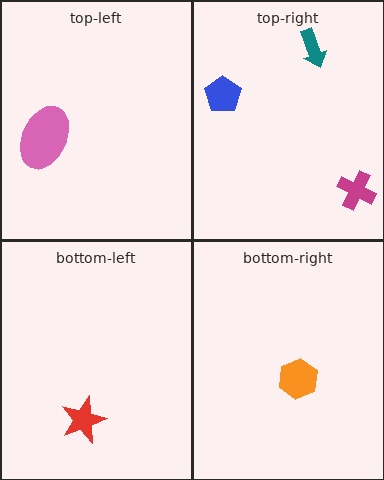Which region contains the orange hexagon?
The bottom-right region.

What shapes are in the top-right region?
The blue pentagon, the magenta cross, the teal arrow.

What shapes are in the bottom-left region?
The red star.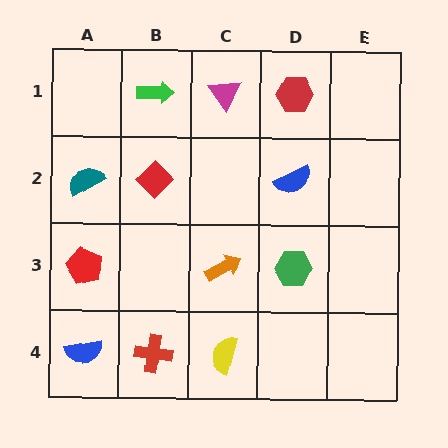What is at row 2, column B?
A red diamond.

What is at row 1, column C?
A magenta triangle.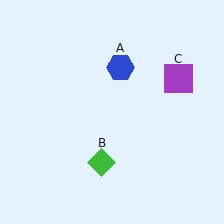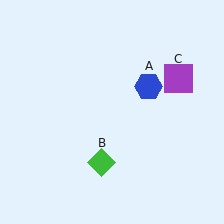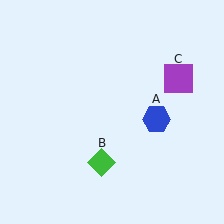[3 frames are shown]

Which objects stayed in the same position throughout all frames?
Green diamond (object B) and purple square (object C) remained stationary.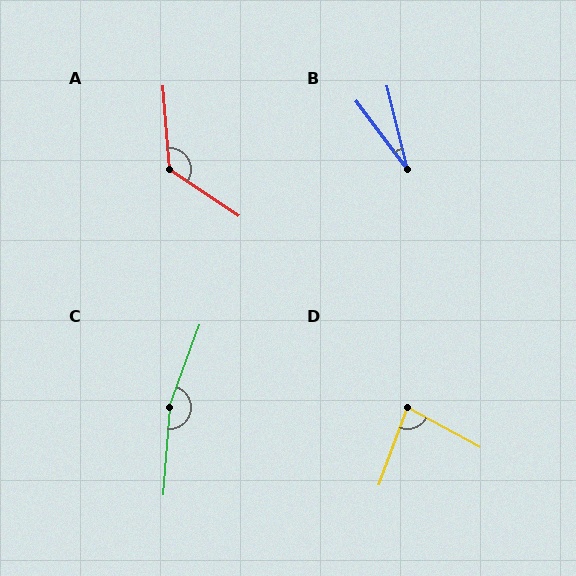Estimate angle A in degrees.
Approximately 128 degrees.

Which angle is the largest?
C, at approximately 164 degrees.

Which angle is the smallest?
B, at approximately 23 degrees.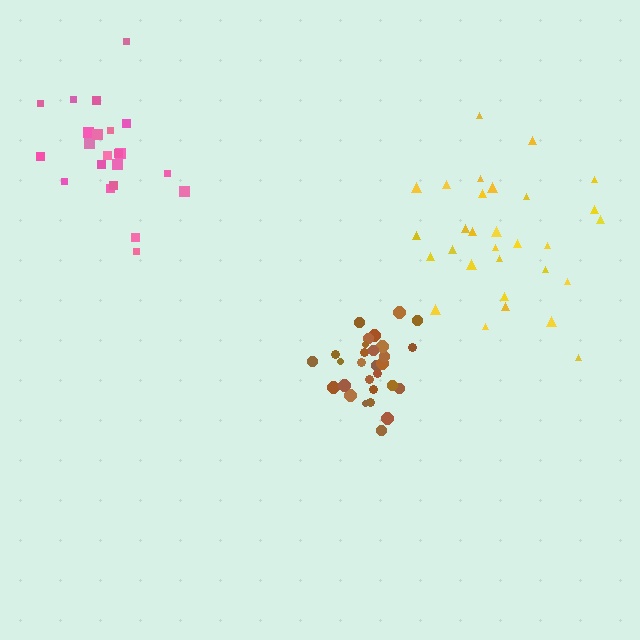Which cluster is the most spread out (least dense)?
Yellow.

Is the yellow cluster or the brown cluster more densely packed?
Brown.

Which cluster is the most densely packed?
Brown.